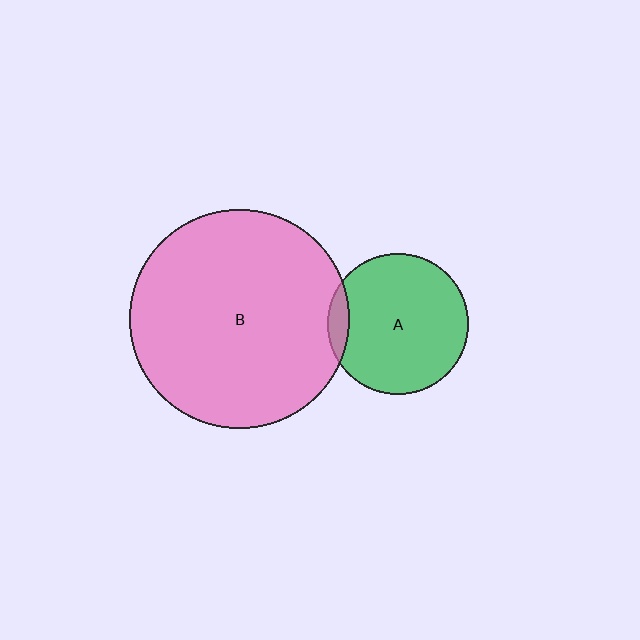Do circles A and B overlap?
Yes.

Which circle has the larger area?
Circle B (pink).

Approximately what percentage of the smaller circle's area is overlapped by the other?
Approximately 10%.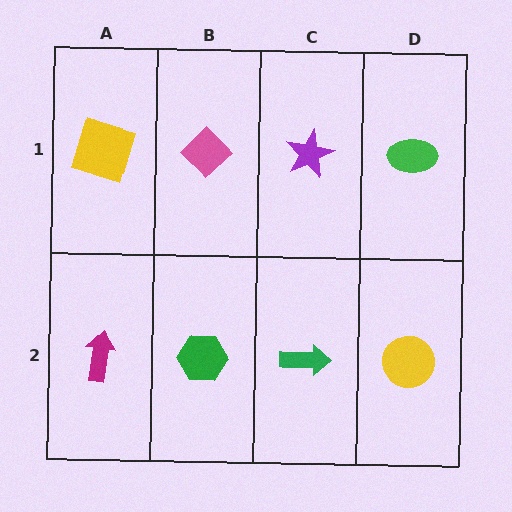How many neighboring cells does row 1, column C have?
3.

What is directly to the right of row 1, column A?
A pink diamond.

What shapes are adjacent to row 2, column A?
A yellow square (row 1, column A), a green hexagon (row 2, column B).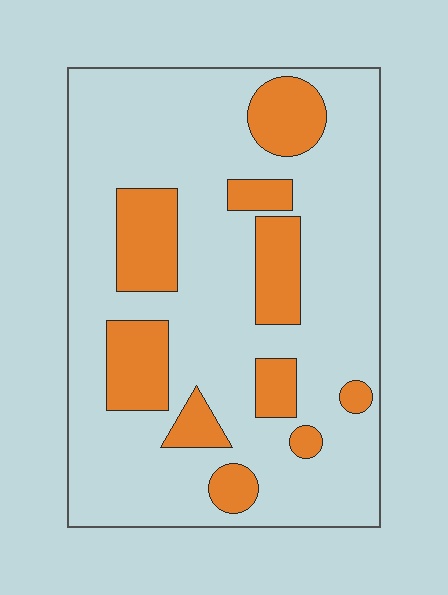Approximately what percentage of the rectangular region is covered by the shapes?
Approximately 25%.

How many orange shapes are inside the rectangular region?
10.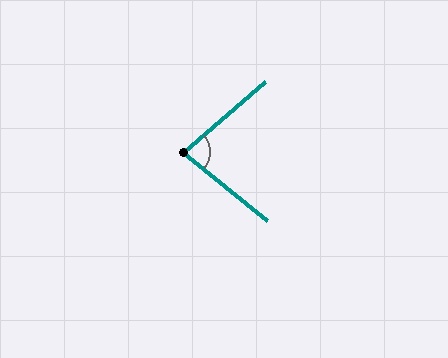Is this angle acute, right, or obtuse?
It is acute.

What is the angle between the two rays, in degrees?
Approximately 80 degrees.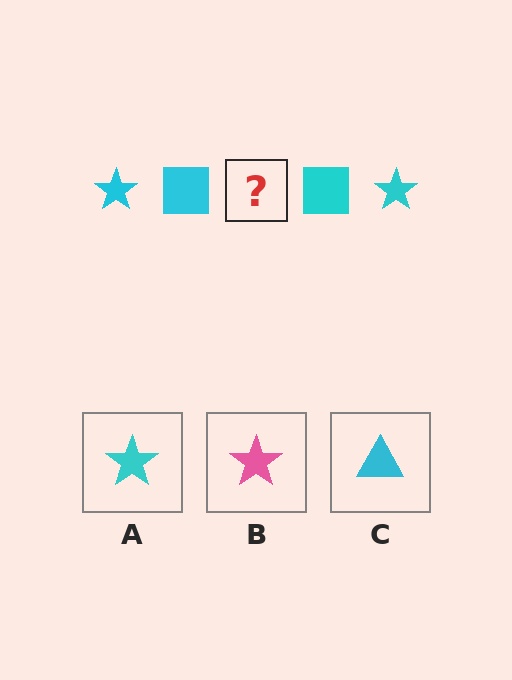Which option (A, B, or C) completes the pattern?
A.